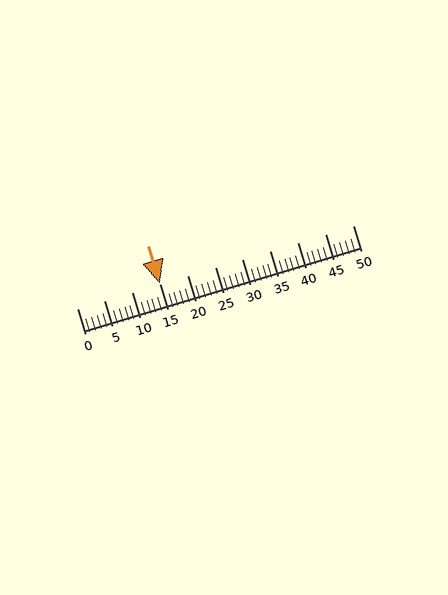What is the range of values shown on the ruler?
The ruler shows values from 0 to 50.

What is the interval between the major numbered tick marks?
The major tick marks are spaced 5 units apart.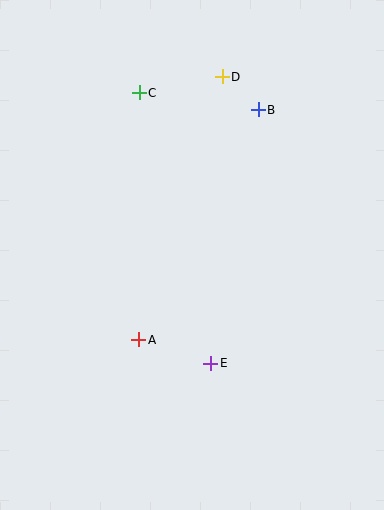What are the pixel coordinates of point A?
Point A is at (139, 340).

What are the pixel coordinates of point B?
Point B is at (258, 110).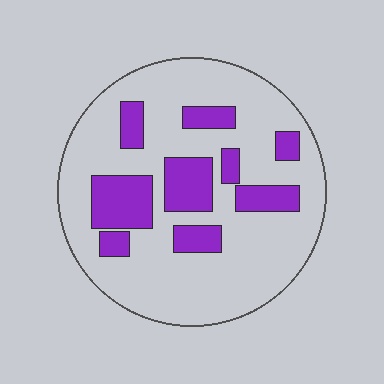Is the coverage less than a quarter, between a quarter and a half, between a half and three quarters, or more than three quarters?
Less than a quarter.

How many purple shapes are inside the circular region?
9.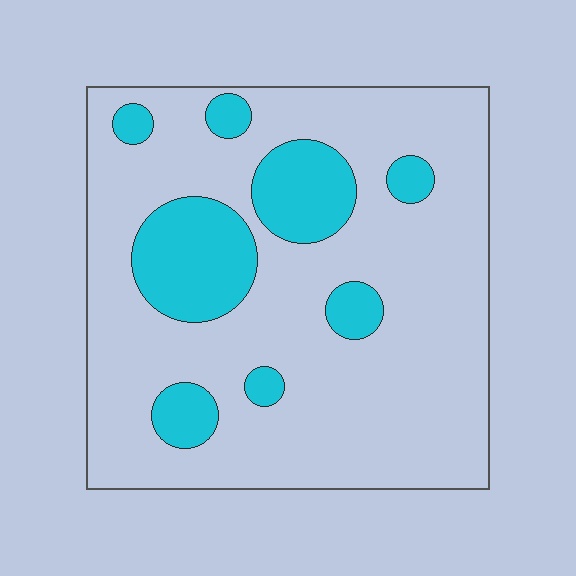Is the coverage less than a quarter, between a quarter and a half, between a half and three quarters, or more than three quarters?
Less than a quarter.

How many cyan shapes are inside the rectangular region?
8.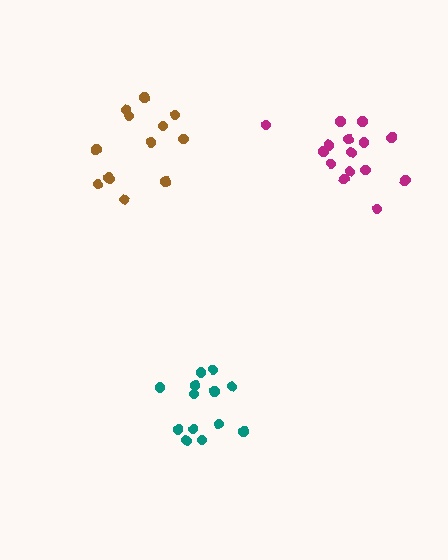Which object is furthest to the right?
The magenta cluster is rightmost.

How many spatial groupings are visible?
There are 3 spatial groupings.